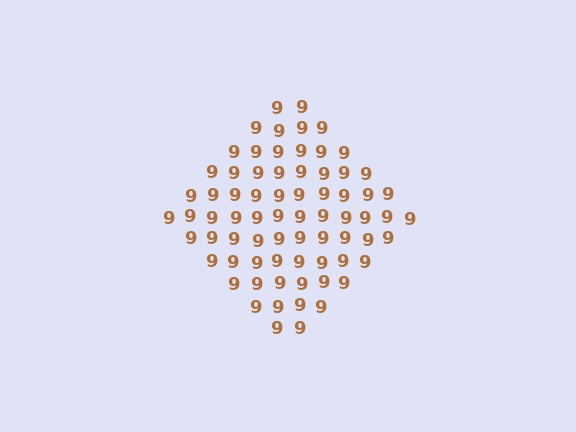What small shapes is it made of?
It is made of small digit 9's.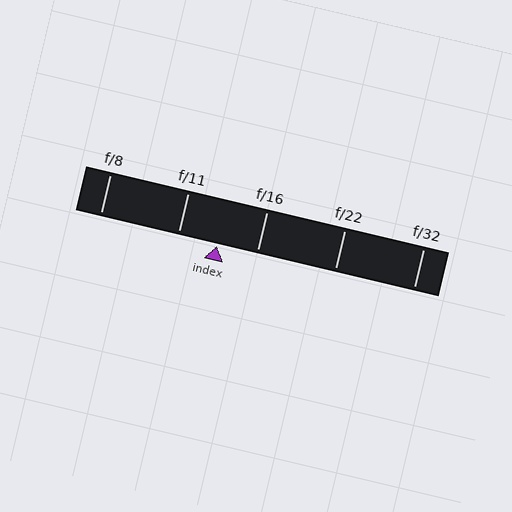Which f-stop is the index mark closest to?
The index mark is closest to f/11.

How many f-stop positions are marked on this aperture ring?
There are 5 f-stop positions marked.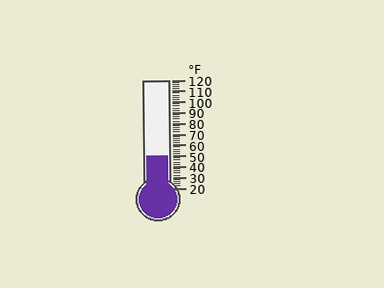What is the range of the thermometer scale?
The thermometer scale ranges from 20°F to 120°F.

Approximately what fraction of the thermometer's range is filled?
The thermometer is filled to approximately 30% of its range.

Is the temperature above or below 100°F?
The temperature is below 100°F.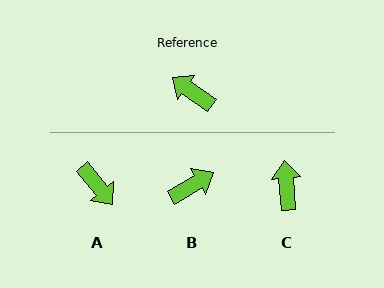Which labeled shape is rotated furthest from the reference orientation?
A, about 165 degrees away.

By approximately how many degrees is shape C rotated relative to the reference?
Approximately 50 degrees clockwise.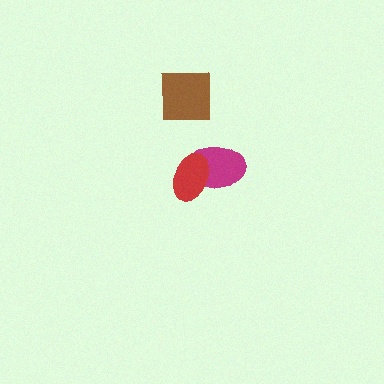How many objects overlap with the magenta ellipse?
1 object overlaps with the magenta ellipse.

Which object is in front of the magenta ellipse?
The red ellipse is in front of the magenta ellipse.